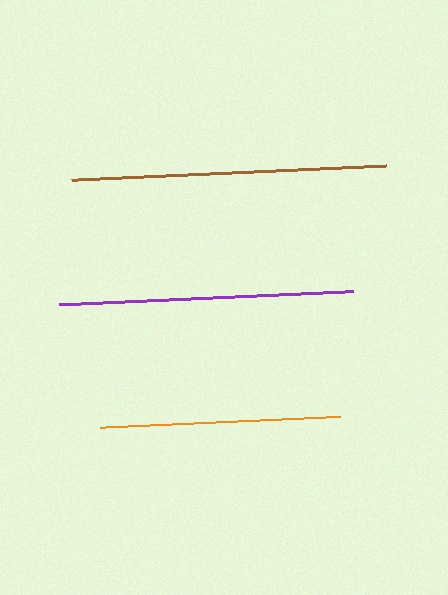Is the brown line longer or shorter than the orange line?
The brown line is longer than the orange line.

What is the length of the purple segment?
The purple segment is approximately 294 pixels long.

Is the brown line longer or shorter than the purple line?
The brown line is longer than the purple line.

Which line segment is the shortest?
The orange line is the shortest at approximately 241 pixels.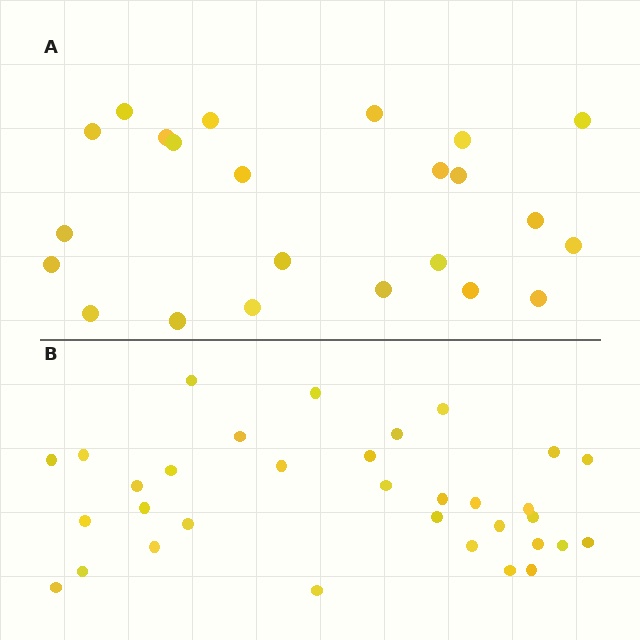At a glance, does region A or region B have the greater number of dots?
Region B (the bottom region) has more dots.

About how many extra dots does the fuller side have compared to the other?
Region B has roughly 10 or so more dots than region A.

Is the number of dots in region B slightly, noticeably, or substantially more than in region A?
Region B has noticeably more, but not dramatically so. The ratio is roughly 1.4 to 1.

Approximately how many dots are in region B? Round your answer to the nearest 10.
About 30 dots. (The exact count is 33, which rounds to 30.)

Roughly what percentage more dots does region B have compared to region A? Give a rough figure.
About 45% more.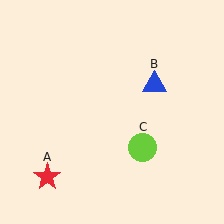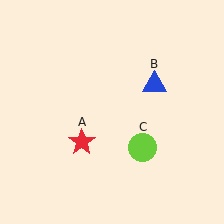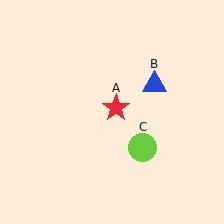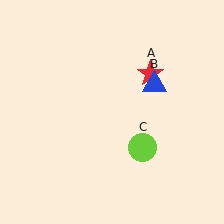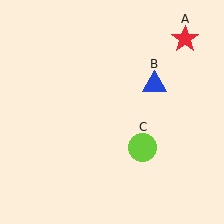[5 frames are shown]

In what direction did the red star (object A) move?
The red star (object A) moved up and to the right.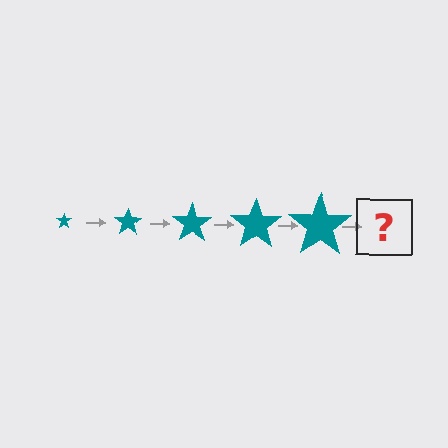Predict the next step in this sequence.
The next step is a teal star, larger than the previous one.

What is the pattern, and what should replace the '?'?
The pattern is that the star gets progressively larger each step. The '?' should be a teal star, larger than the previous one.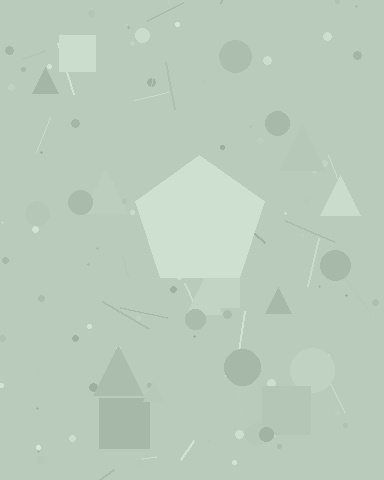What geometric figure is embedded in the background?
A pentagon is embedded in the background.